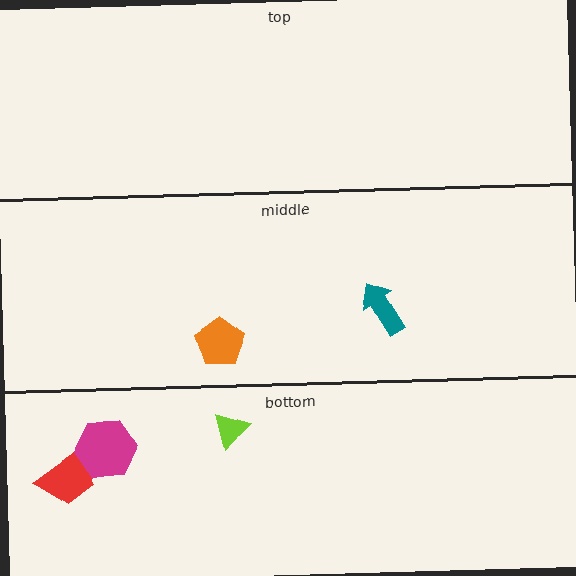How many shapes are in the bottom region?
3.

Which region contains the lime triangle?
The bottom region.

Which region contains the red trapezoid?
The bottom region.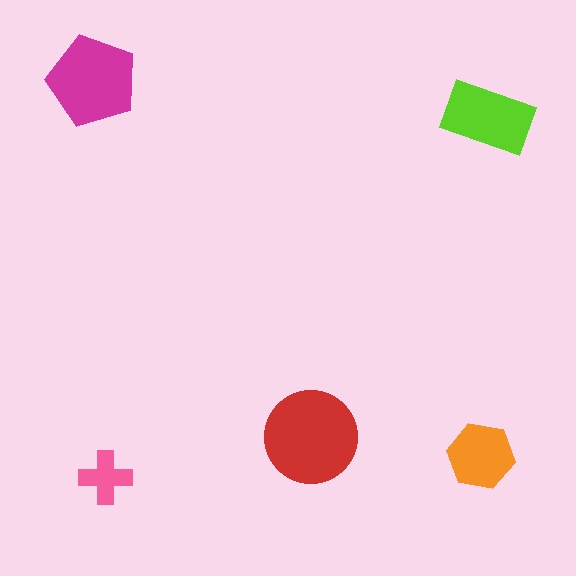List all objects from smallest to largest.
The pink cross, the orange hexagon, the lime rectangle, the magenta pentagon, the red circle.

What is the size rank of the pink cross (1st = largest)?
5th.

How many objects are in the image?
There are 5 objects in the image.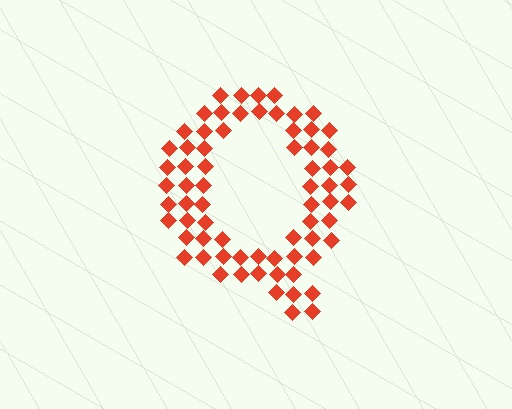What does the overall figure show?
The overall figure shows the letter Q.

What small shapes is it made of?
It is made of small diamonds.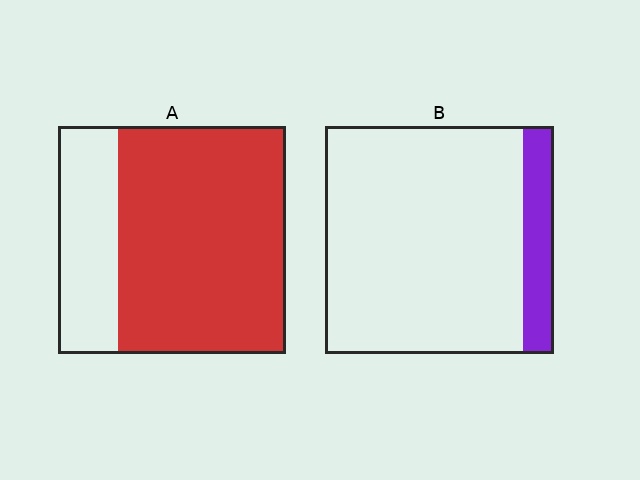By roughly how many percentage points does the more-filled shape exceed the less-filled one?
By roughly 60 percentage points (A over B).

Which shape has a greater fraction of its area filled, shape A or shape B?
Shape A.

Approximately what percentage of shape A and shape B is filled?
A is approximately 75% and B is approximately 15%.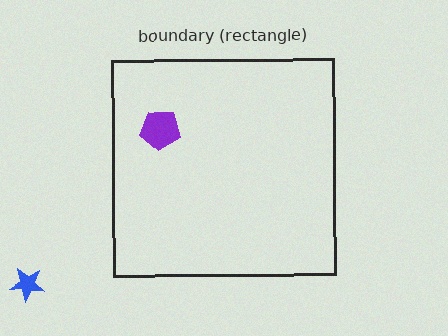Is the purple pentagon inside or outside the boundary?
Inside.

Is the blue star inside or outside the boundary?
Outside.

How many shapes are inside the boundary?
1 inside, 1 outside.